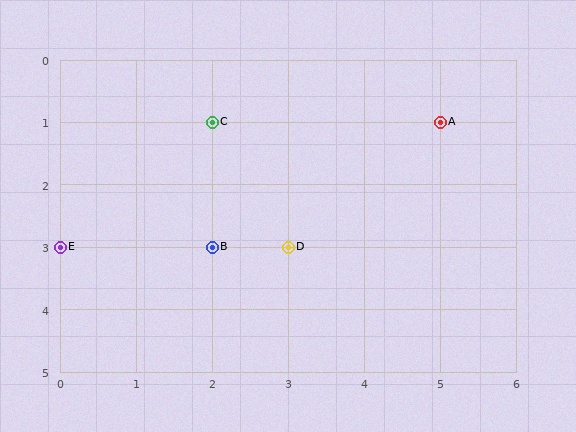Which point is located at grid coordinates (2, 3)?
Point B is at (2, 3).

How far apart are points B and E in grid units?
Points B and E are 2 columns apart.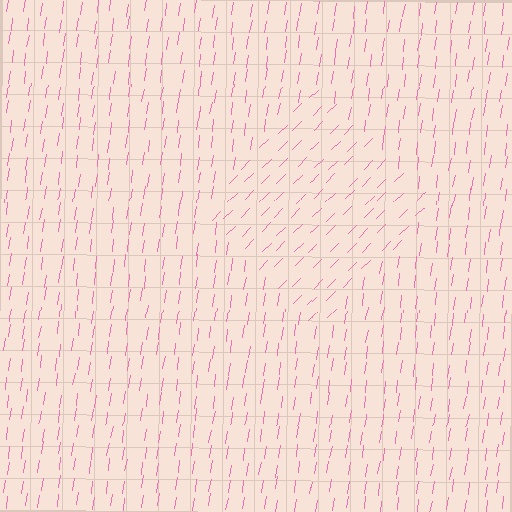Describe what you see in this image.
The image is filled with small pink line segments. A diamond region in the image has lines oriented differently from the surrounding lines, creating a visible texture boundary.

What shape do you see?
I see a diamond.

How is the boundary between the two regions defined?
The boundary is defined purely by a change in line orientation (approximately 36 degrees difference). All lines are the same color and thickness.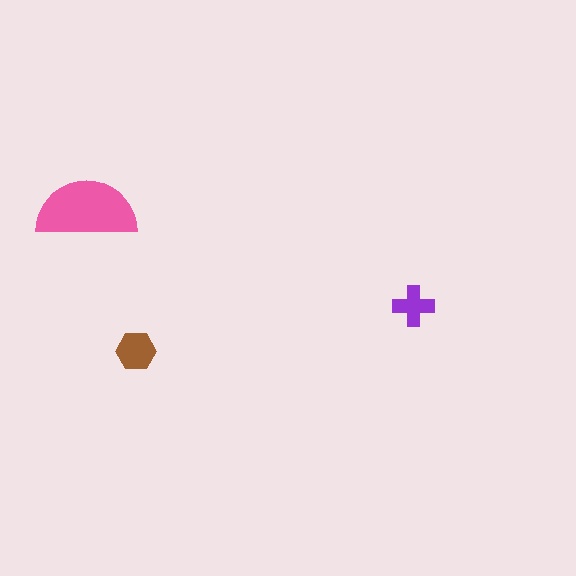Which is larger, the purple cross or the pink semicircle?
The pink semicircle.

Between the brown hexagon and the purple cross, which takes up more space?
The brown hexagon.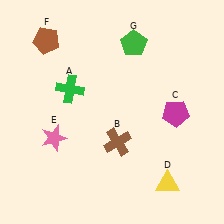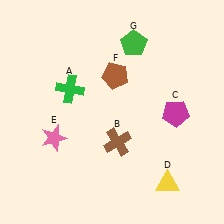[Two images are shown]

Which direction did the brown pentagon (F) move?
The brown pentagon (F) moved right.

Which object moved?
The brown pentagon (F) moved right.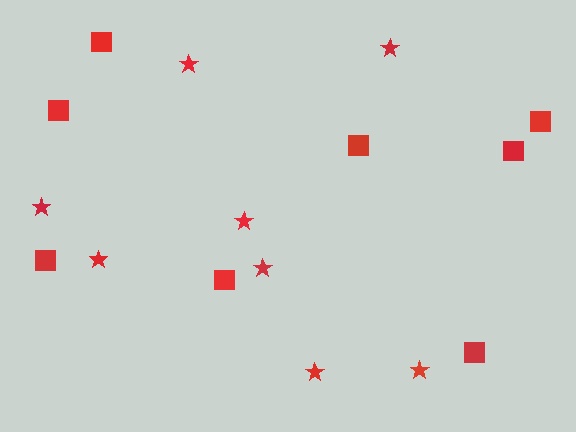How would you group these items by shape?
There are 2 groups: one group of stars (8) and one group of squares (8).